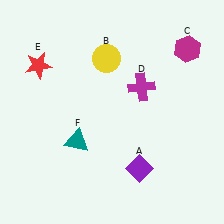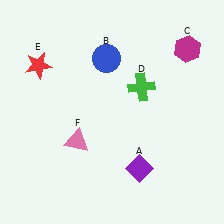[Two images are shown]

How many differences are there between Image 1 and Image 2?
There are 3 differences between the two images.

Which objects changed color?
B changed from yellow to blue. D changed from magenta to green. F changed from teal to pink.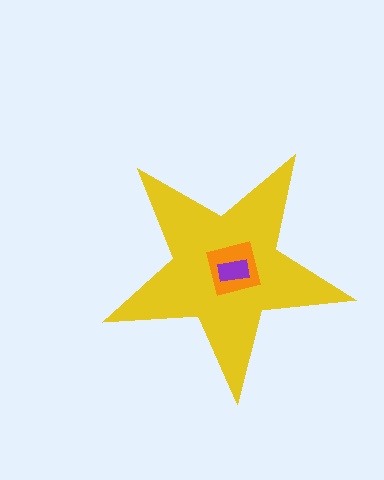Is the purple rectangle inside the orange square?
Yes.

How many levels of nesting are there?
3.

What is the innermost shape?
The purple rectangle.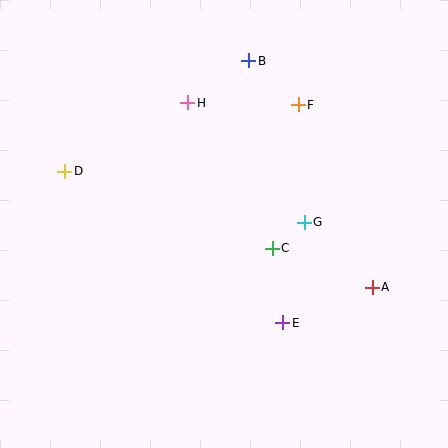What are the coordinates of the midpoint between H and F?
The midpoint between H and F is at (243, 104).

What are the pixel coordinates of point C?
Point C is at (272, 248).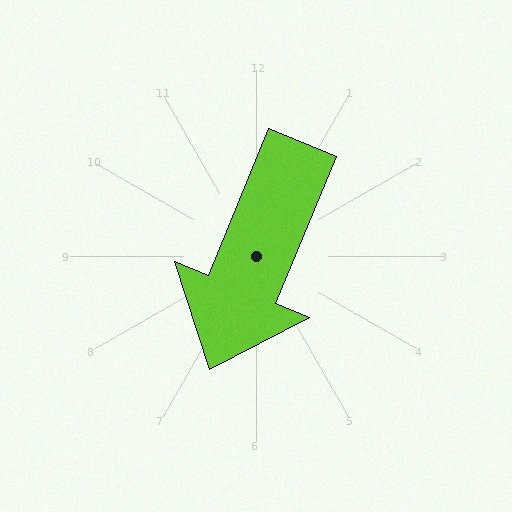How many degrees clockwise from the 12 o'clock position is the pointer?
Approximately 202 degrees.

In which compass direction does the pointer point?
South.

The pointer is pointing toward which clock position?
Roughly 7 o'clock.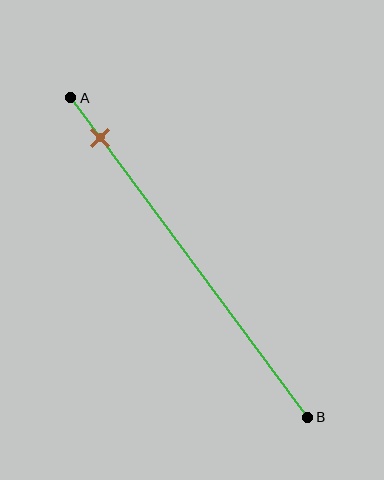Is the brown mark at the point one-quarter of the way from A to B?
No, the mark is at about 10% from A, not at the 25% one-quarter point.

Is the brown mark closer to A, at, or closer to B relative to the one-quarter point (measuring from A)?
The brown mark is closer to point A than the one-quarter point of segment AB.